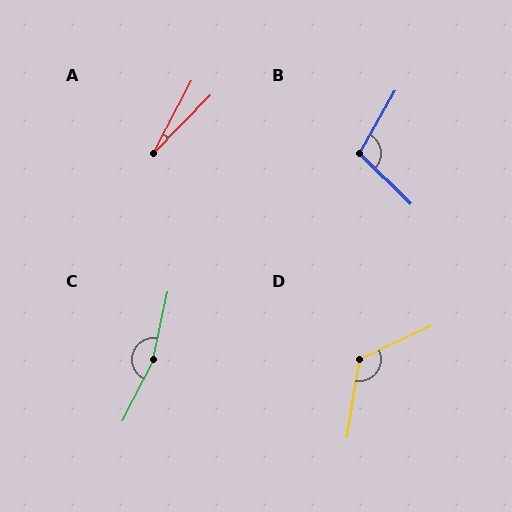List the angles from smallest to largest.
A (17°), B (105°), D (124°), C (165°).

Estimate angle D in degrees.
Approximately 124 degrees.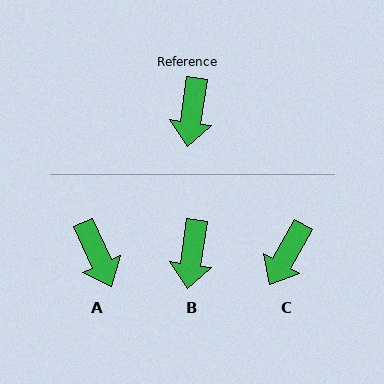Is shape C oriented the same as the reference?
No, it is off by about 21 degrees.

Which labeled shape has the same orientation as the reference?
B.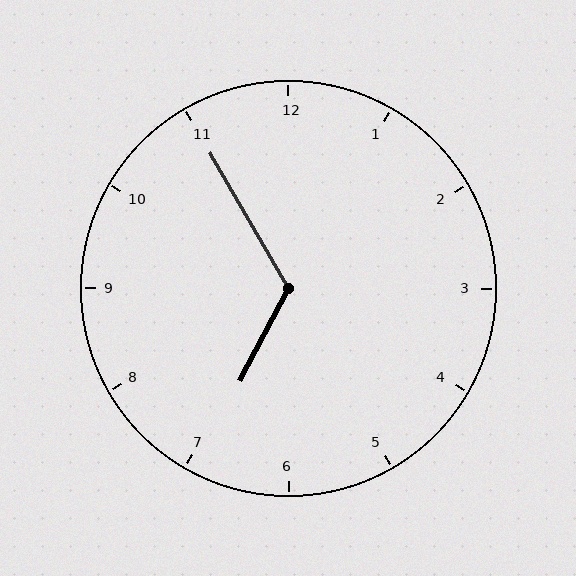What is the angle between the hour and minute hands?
Approximately 122 degrees.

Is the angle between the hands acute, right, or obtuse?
It is obtuse.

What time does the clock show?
6:55.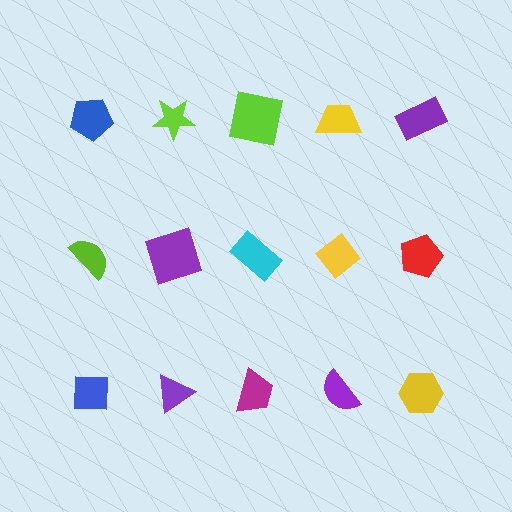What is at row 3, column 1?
A blue square.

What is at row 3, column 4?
A purple semicircle.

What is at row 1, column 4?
A yellow trapezoid.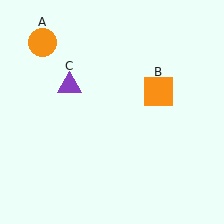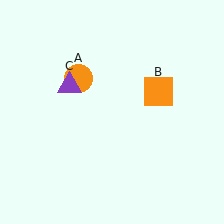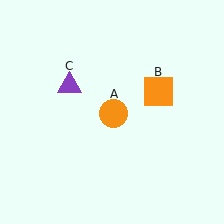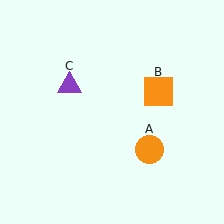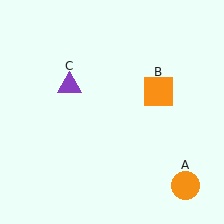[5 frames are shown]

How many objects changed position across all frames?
1 object changed position: orange circle (object A).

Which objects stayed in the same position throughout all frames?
Orange square (object B) and purple triangle (object C) remained stationary.